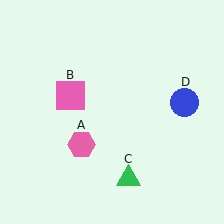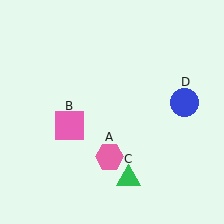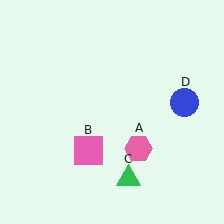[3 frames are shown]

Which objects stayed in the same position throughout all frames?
Green triangle (object C) and blue circle (object D) remained stationary.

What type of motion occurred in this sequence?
The pink hexagon (object A), pink square (object B) rotated counterclockwise around the center of the scene.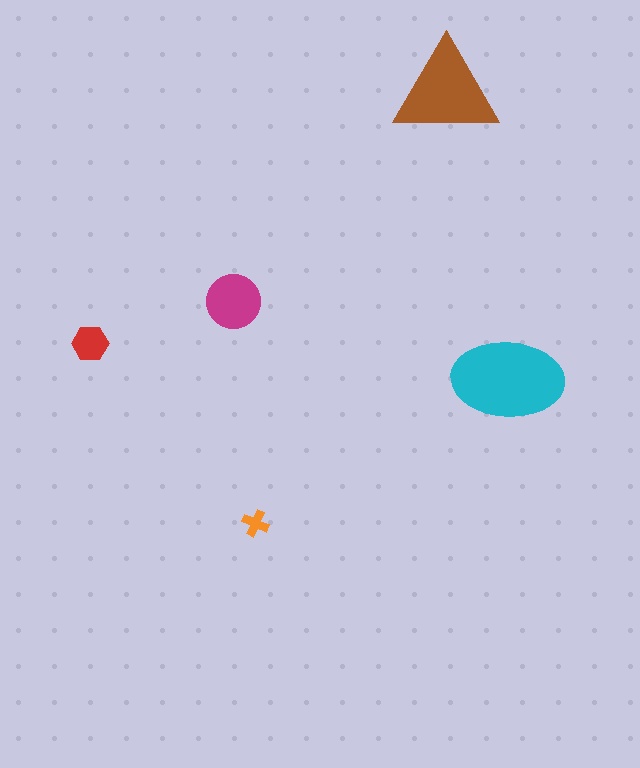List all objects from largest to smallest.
The cyan ellipse, the brown triangle, the magenta circle, the red hexagon, the orange cross.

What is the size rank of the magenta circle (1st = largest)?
3rd.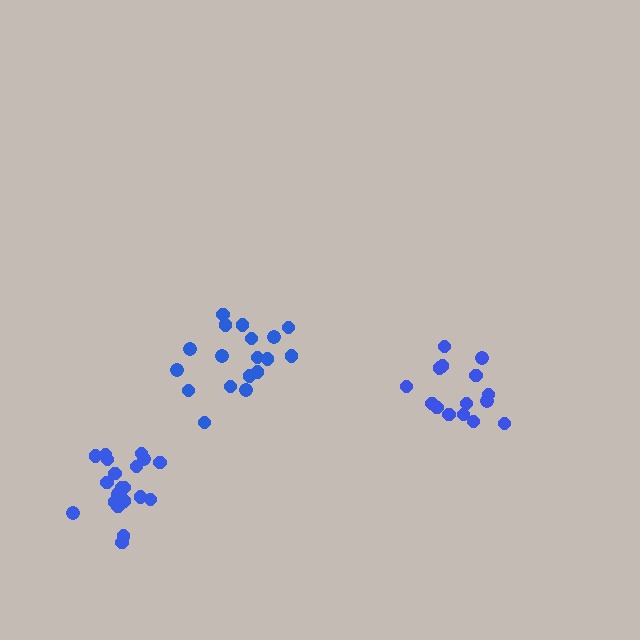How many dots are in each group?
Group 1: 15 dots, Group 2: 18 dots, Group 3: 20 dots (53 total).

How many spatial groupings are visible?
There are 3 spatial groupings.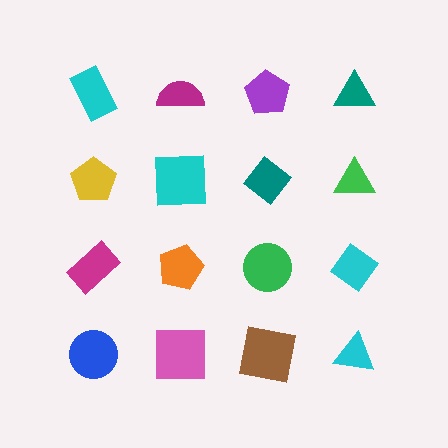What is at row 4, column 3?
A brown square.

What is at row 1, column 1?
A cyan rectangle.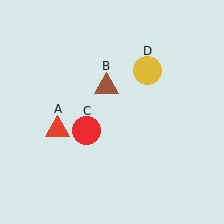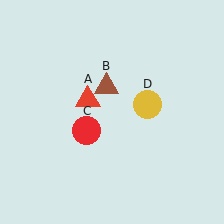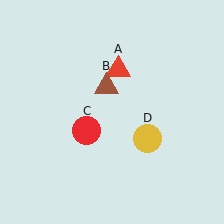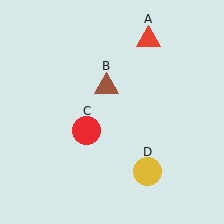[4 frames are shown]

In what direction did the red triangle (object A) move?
The red triangle (object A) moved up and to the right.